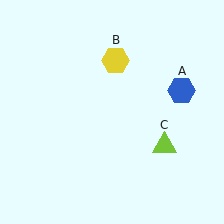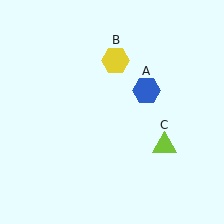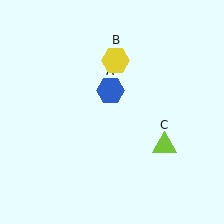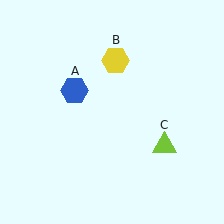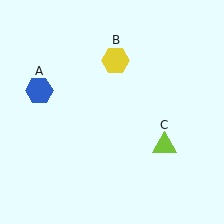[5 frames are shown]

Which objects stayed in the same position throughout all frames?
Yellow hexagon (object B) and lime triangle (object C) remained stationary.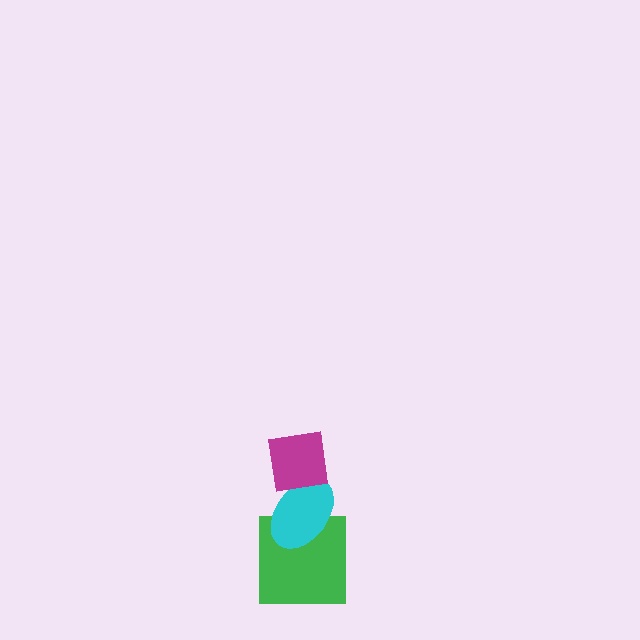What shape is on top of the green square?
The cyan ellipse is on top of the green square.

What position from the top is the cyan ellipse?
The cyan ellipse is 2nd from the top.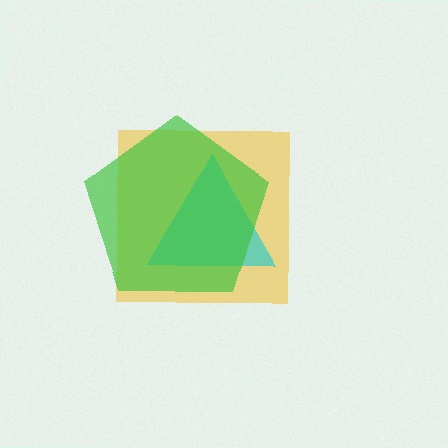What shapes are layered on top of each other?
The layered shapes are: a yellow square, a cyan triangle, a green pentagon.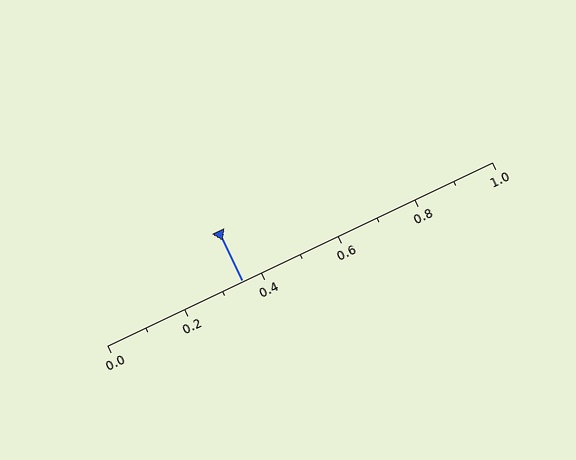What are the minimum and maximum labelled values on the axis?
The axis runs from 0.0 to 1.0.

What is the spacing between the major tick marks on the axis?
The major ticks are spaced 0.2 apart.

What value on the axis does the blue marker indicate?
The marker indicates approximately 0.35.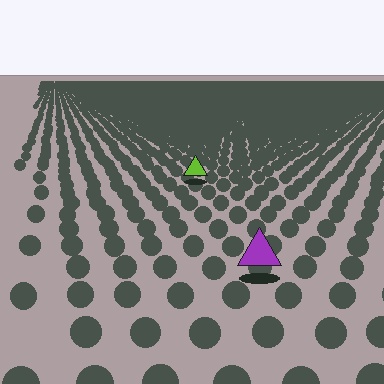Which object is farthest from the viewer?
The lime triangle is farthest from the viewer. It appears smaller and the ground texture around it is denser.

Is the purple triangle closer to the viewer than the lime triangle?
Yes. The purple triangle is closer — you can tell from the texture gradient: the ground texture is coarser near it.